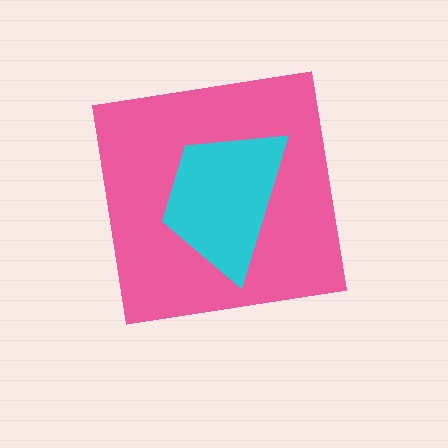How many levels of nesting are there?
2.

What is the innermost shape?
The cyan trapezoid.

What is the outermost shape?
The pink square.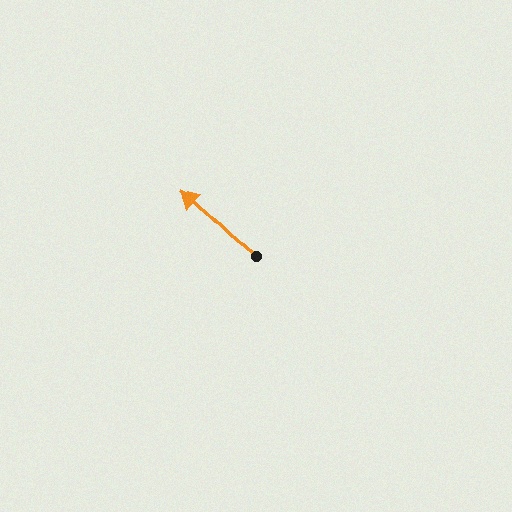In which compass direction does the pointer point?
Northwest.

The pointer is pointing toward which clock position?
Roughly 10 o'clock.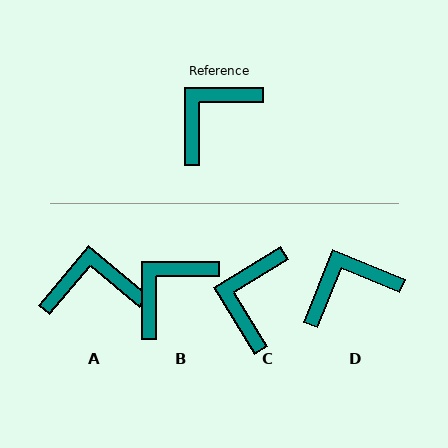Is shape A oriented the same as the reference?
No, it is off by about 40 degrees.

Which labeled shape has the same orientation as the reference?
B.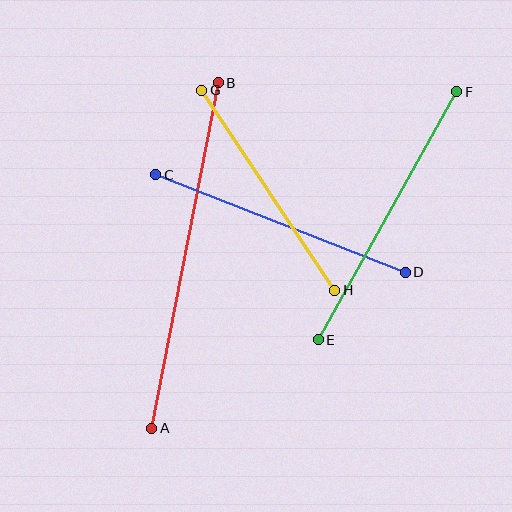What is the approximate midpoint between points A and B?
The midpoint is at approximately (185, 256) pixels.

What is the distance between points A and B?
The distance is approximately 352 pixels.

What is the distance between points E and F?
The distance is approximately 284 pixels.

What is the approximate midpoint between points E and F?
The midpoint is at approximately (388, 216) pixels.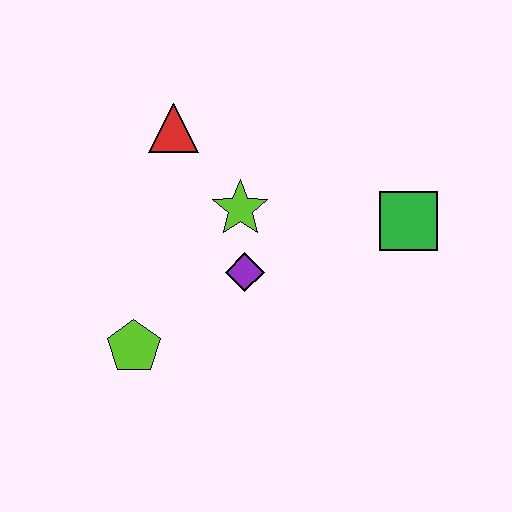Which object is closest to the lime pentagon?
The purple diamond is closest to the lime pentagon.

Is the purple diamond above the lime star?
No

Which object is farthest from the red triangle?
The green square is farthest from the red triangle.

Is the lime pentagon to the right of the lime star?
No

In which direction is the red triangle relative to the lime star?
The red triangle is above the lime star.